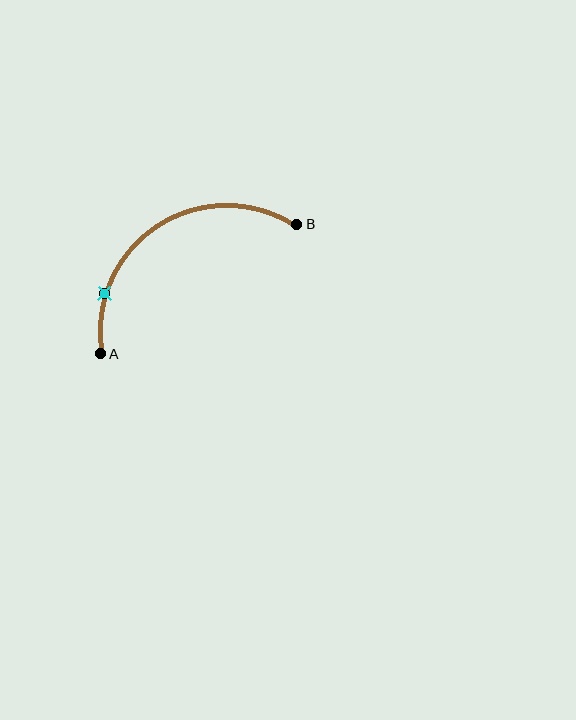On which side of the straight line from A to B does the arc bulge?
The arc bulges above the straight line connecting A and B.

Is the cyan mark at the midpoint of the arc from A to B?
No. The cyan mark lies on the arc but is closer to endpoint A. The arc midpoint would be at the point on the curve equidistant along the arc from both A and B.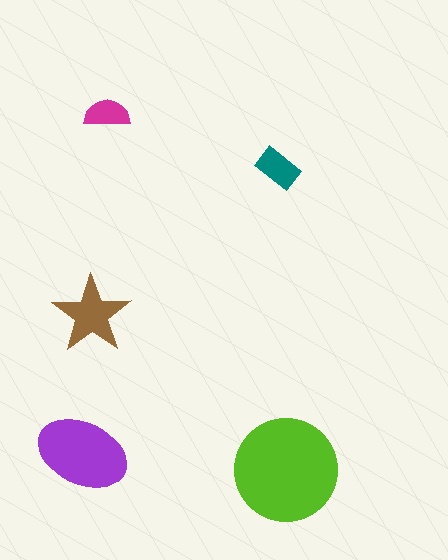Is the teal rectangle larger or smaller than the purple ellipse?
Smaller.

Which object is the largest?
The lime circle.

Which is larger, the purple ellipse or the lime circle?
The lime circle.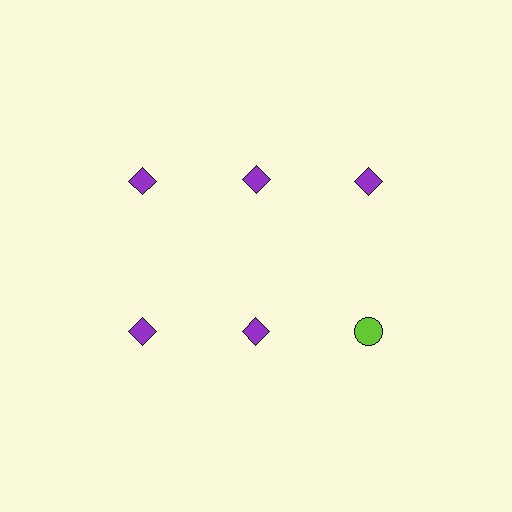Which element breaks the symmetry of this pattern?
The lime circle in the second row, center column breaks the symmetry. All other shapes are purple diamonds.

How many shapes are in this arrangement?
There are 6 shapes arranged in a grid pattern.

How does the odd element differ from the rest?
It differs in both color (lime instead of purple) and shape (circle instead of diamond).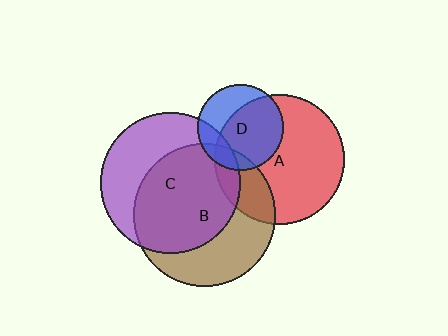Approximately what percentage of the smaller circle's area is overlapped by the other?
Approximately 20%.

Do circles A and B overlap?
Yes.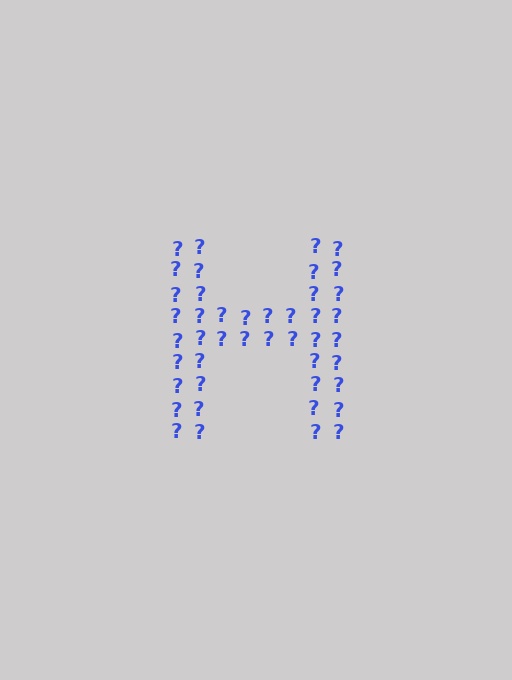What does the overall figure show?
The overall figure shows the letter H.